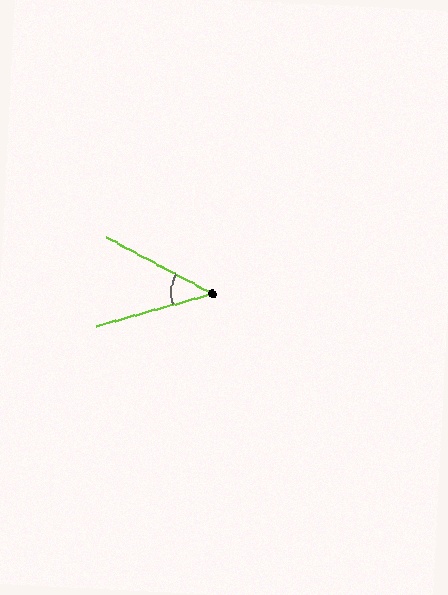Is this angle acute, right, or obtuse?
It is acute.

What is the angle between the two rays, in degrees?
Approximately 43 degrees.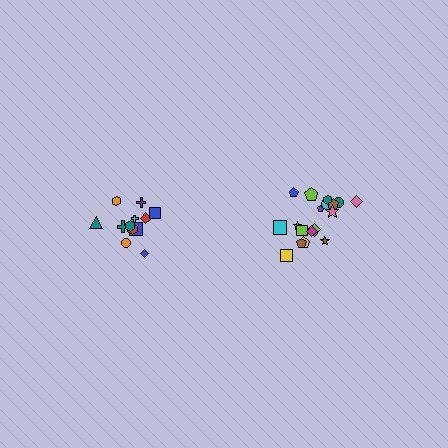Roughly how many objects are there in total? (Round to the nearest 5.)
Roughly 30 objects in total.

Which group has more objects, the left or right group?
The right group.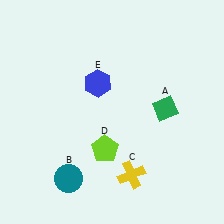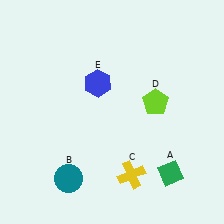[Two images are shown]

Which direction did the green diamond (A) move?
The green diamond (A) moved down.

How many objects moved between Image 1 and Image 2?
2 objects moved between the two images.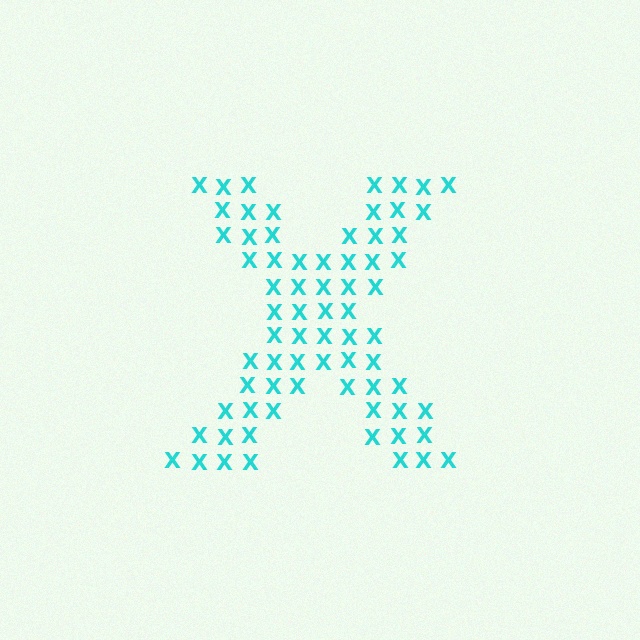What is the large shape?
The large shape is the letter X.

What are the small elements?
The small elements are letter X's.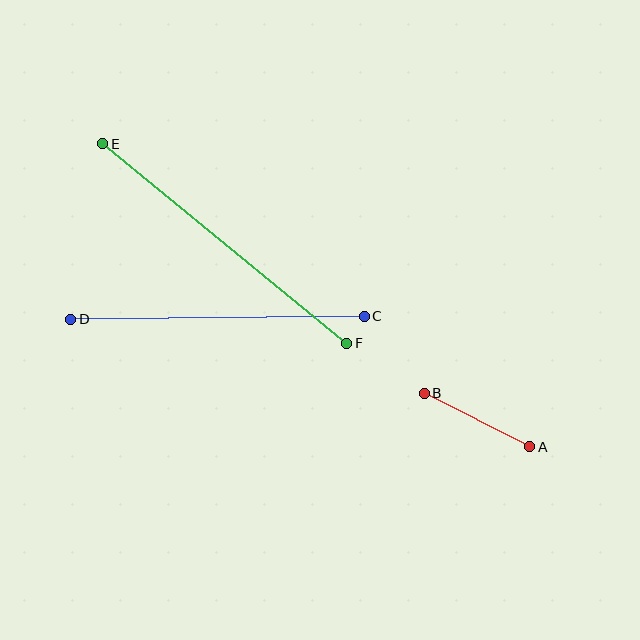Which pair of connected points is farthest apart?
Points E and F are farthest apart.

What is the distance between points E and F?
The distance is approximately 315 pixels.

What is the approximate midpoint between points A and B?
The midpoint is at approximately (477, 420) pixels.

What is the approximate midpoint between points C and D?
The midpoint is at approximately (217, 318) pixels.